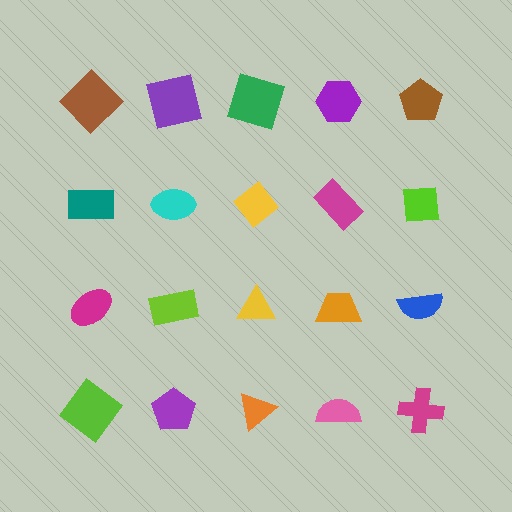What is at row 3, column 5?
A blue semicircle.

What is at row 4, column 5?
A magenta cross.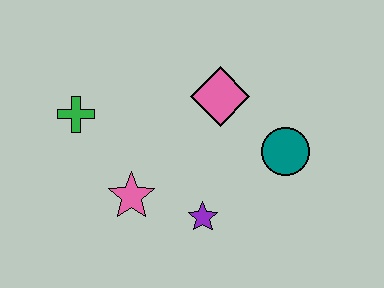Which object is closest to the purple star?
The pink star is closest to the purple star.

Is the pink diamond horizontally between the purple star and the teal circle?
Yes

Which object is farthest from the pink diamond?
The green cross is farthest from the pink diamond.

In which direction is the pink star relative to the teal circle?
The pink star is to the left of the teal circle.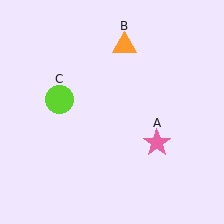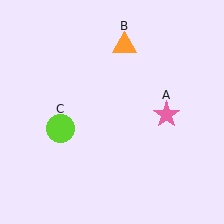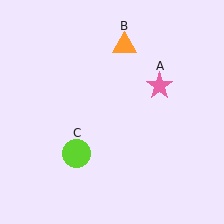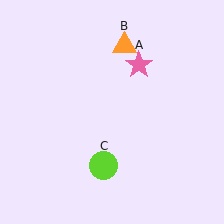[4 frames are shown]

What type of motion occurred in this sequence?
The pink star (object A), lime circle (object C) rotated counterclockwise around the center of the scene.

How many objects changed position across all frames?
2 objects changed position: pink star (object A), lime circle (object C).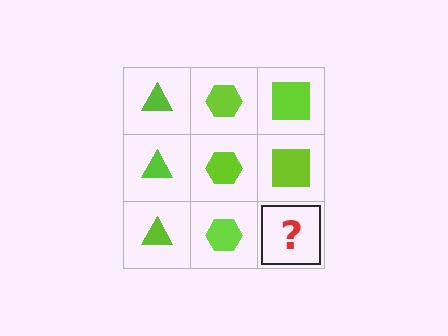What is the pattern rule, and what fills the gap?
The rule is that each column has a consistent shape. The gap should be filled with a lime square.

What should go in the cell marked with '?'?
The missing cell should contain a lime square.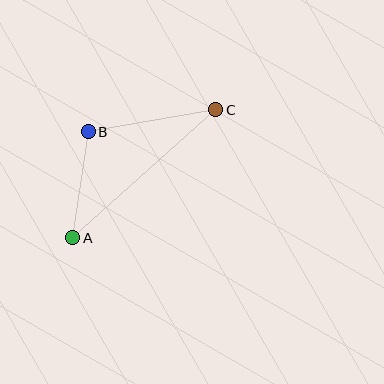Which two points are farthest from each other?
Points A and C are farthest from each other.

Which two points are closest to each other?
Points A and B are closest to each other.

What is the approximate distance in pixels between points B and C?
The distance between B and C is approximately 129 pixels.